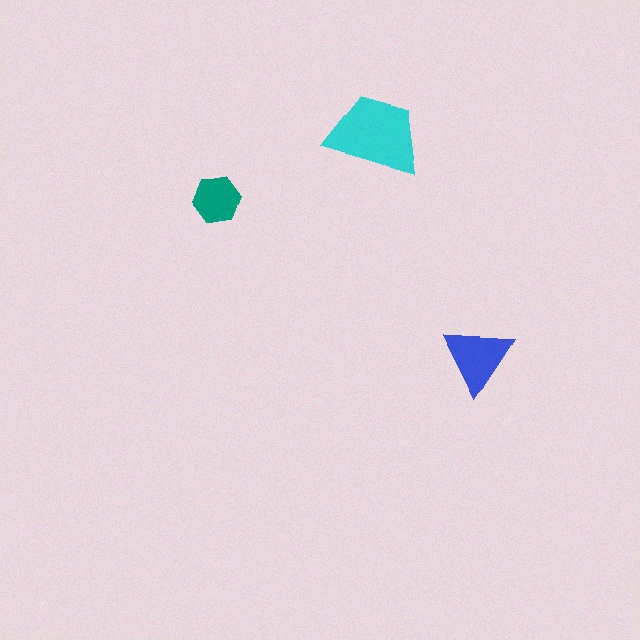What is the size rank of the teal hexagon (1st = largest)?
3rd.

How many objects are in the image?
There are 3 objects in the image.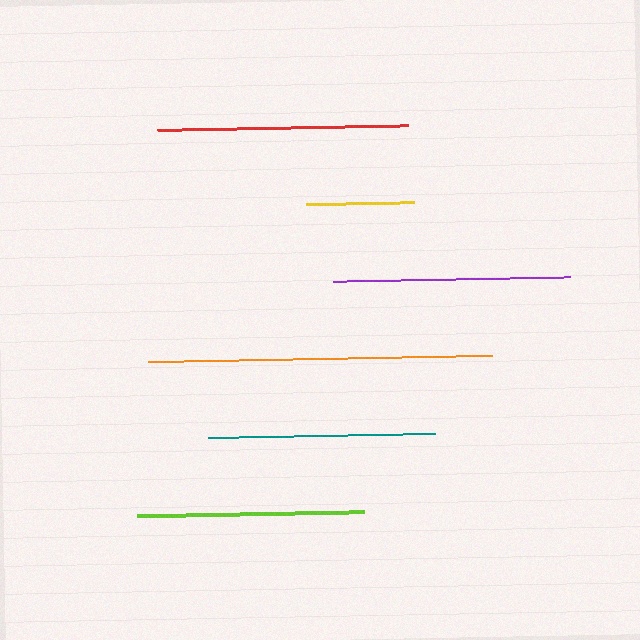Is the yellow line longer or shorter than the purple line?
The purple line is longer than the yellow line.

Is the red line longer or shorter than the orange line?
The orange line is longer than the red line.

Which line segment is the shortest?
The yellow line is the shortest at approximately 108 pixels.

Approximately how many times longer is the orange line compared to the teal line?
The orange line is approximately 1.5 times the length of the teal line.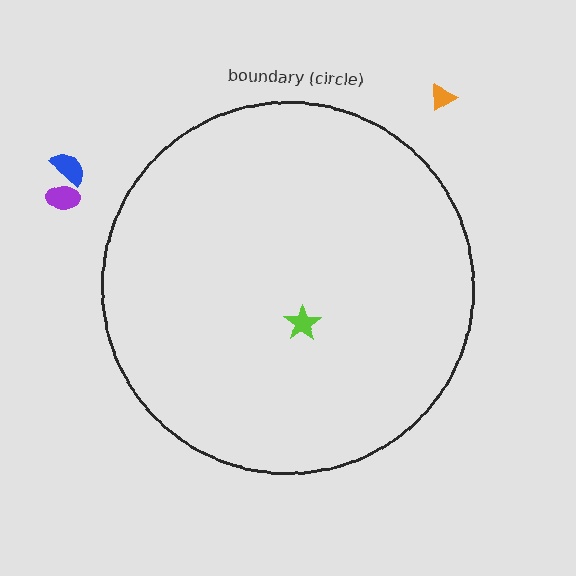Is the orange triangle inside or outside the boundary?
Outside.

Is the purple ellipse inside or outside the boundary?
Outside.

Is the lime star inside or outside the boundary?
Inside.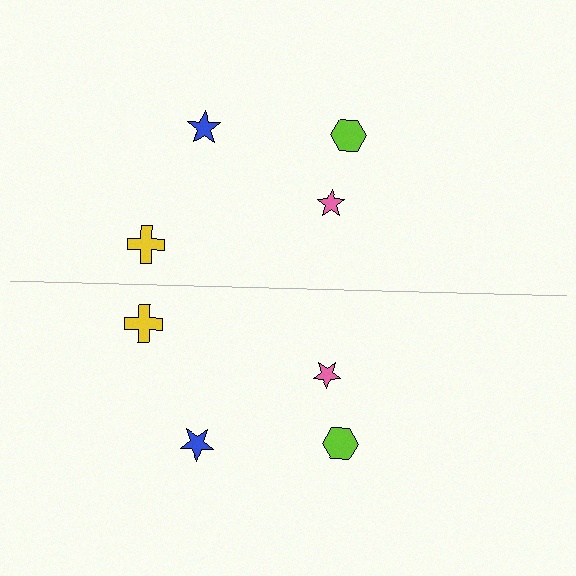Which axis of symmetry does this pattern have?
The pattern has a horizontal axis of symmetry running through the center of the image.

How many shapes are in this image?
There are 8 shapes in this image.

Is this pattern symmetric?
Yes, this pattern has bilateral (reflection) symmetry.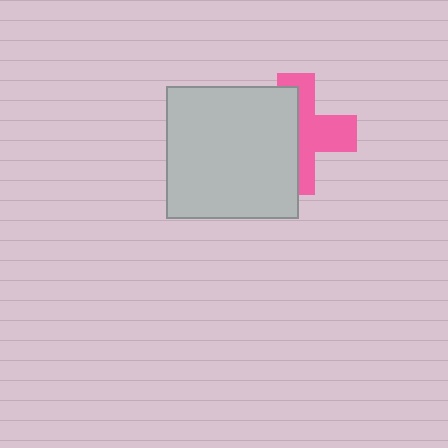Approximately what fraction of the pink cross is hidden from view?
Roughly 51% of the pink cross is hidden behind the light gray square.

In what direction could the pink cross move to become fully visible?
The pink cross could move right. That would shift it out from behind the light gray square entirely.